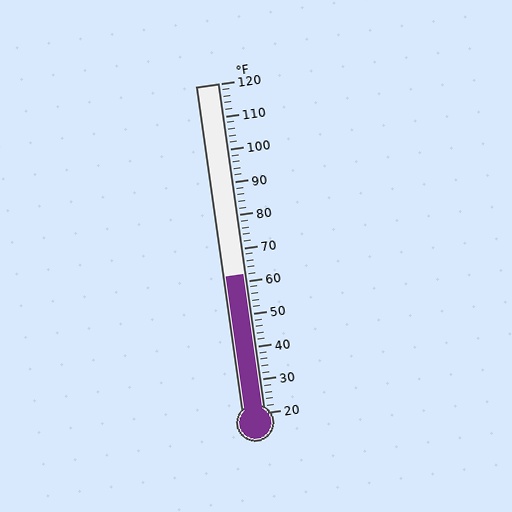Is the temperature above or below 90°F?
The temperature is below 90°F.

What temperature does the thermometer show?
The thermometer shows approximately 62°F.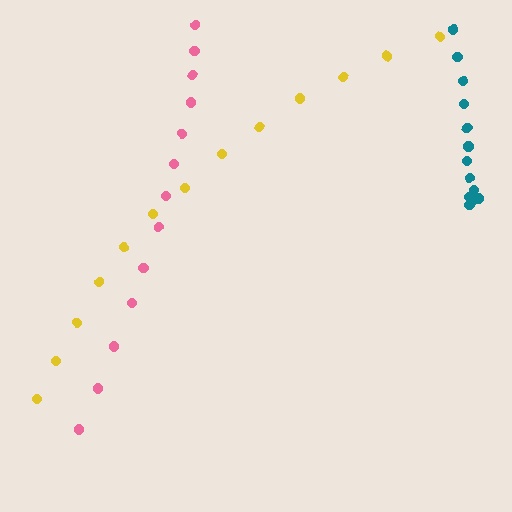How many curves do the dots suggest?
There are 3 distinct paths.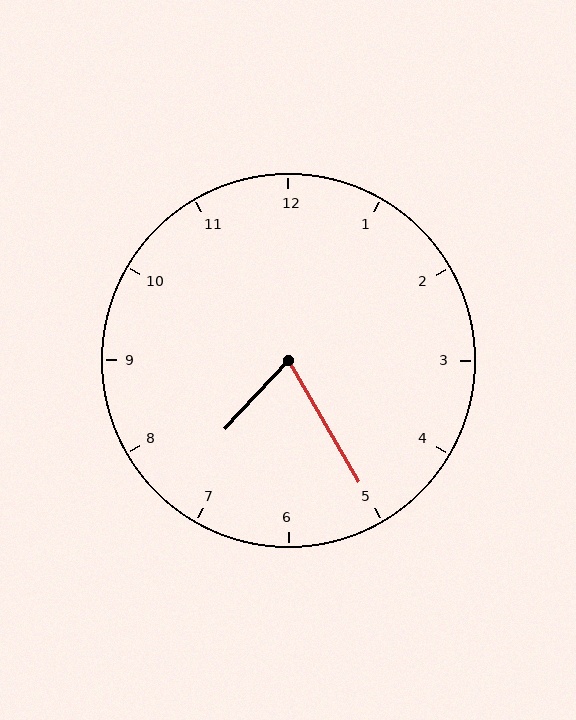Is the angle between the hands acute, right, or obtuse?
It is acute.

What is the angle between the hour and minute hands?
Approximately 72 degrees.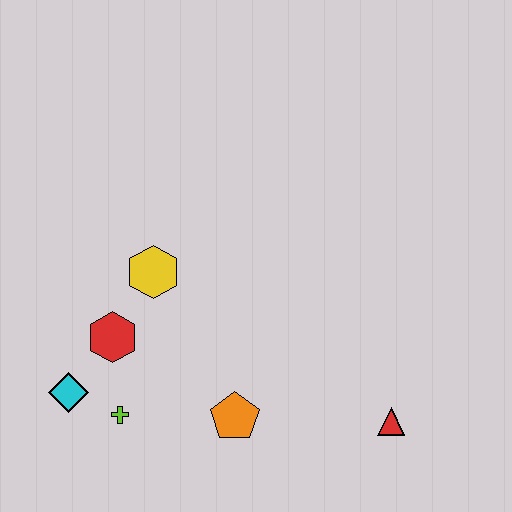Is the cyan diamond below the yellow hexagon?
Yes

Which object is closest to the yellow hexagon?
The red hexagon is closest to the yellow hexagon.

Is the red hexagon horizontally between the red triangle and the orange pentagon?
No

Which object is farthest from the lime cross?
The red triangle is farthest from the lime cross.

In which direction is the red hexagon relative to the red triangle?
The red hexagon is to the left of the red triangle.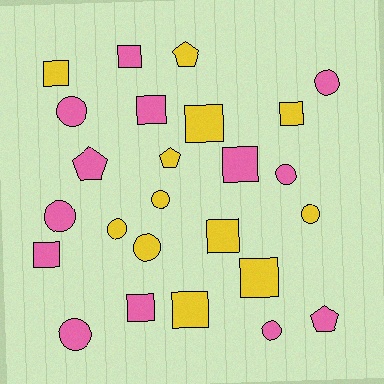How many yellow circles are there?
There are 4 yellow circles.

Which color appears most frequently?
Pink, with 13 objects.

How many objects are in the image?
There are 25 objects.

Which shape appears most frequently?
Square, with 11 objects.